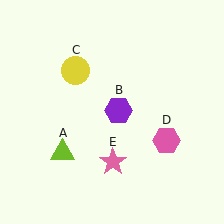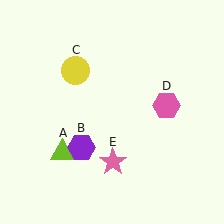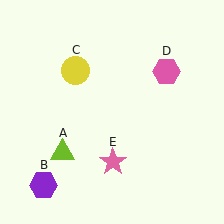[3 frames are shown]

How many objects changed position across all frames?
2 objects changed position: purple hexagon (object B), pink hexagon (object D).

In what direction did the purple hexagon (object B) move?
The purple hexagon (object B) moved down and to the left.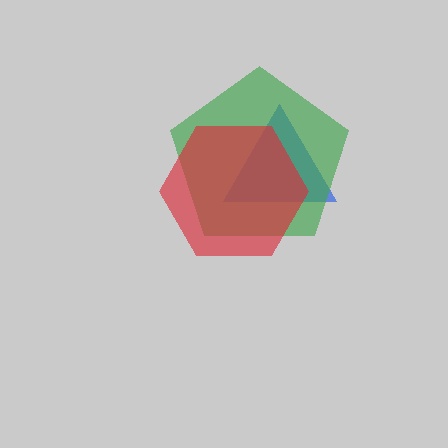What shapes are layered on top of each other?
The layered shapes are: a blue triangle, a green pentagon, a red hexagon.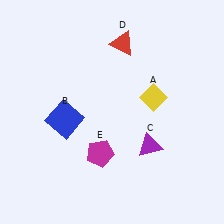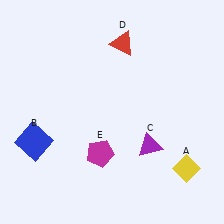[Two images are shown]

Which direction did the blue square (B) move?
The blue square (B) moved left.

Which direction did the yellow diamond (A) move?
The yellow diamond (A) moved down.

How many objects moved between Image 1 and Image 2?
2 objects moved between the two images.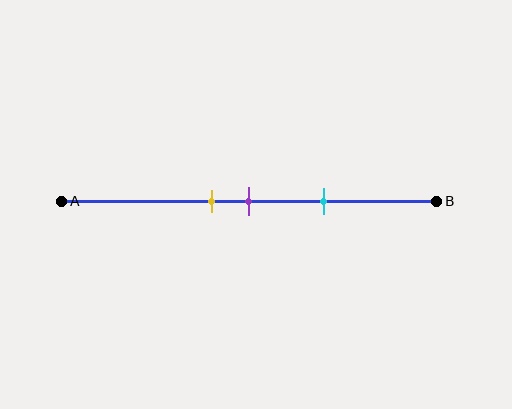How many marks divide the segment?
There are 3 marks dividing the segment.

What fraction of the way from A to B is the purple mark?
The purple mark is approximately 50% (0.5) of the way from A to B.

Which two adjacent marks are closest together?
The yellow and purple marks are the closest adjacent pair.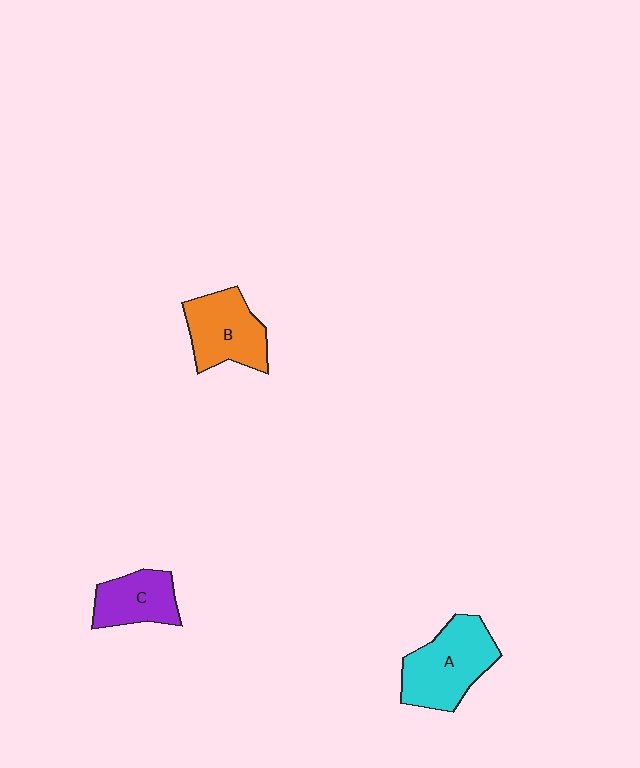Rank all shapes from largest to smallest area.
From largest to smallest: A (cyan), B (orange), C (purple).